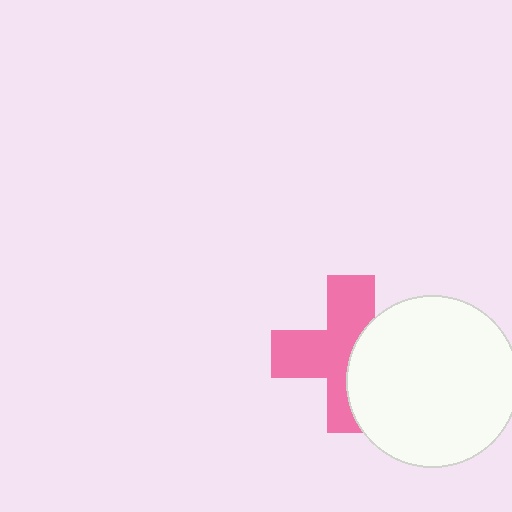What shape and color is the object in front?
The object in front is a white circle.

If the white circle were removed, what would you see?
You would see the complete pink cross.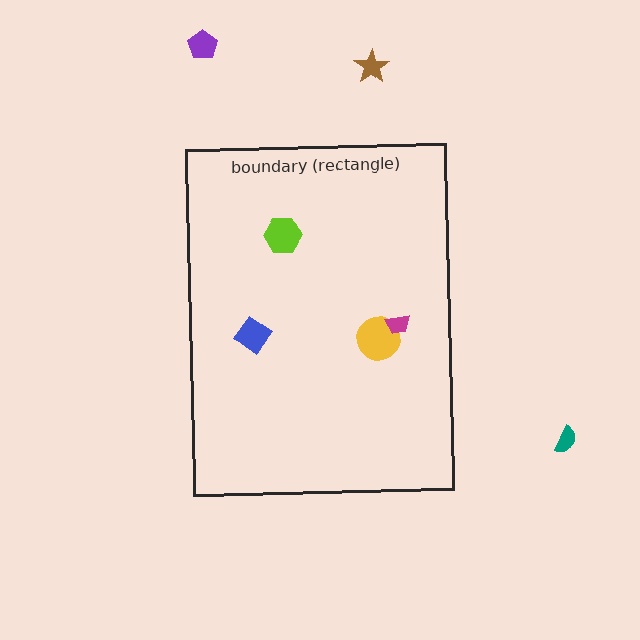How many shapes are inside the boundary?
4 inside, 3 outside.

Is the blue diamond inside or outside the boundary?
Inside.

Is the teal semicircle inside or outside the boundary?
Outside.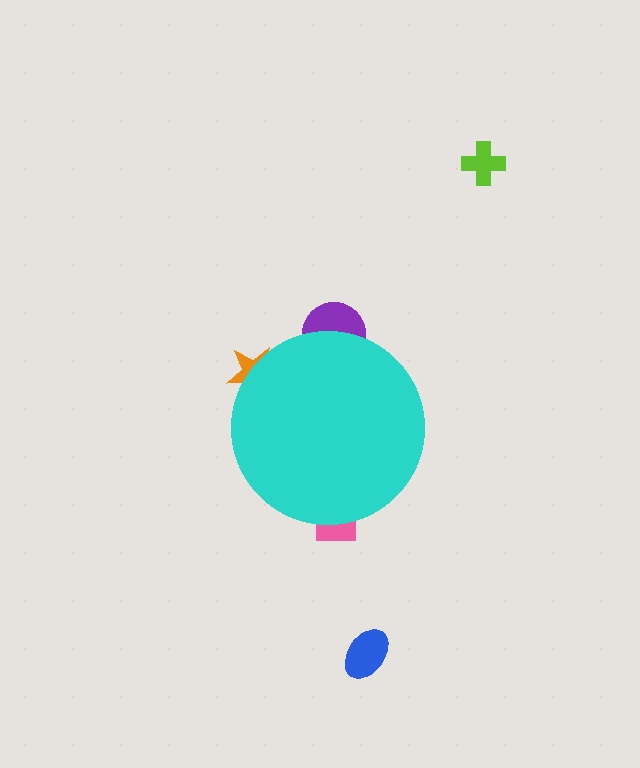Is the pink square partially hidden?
Yes, the pink square is partially hidden behind the cyan circle.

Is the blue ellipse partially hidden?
No, the blue ellipse is fully visible.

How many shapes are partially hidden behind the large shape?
3 shapes are partially hidden.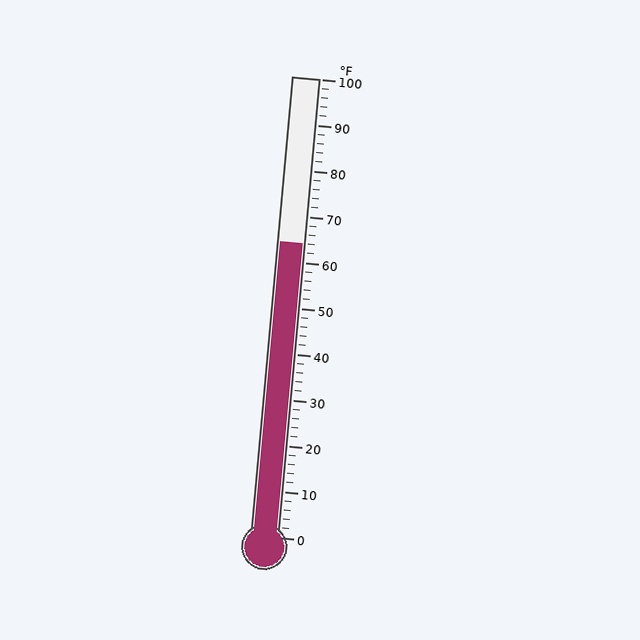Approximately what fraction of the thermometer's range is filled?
The thermometer is filled to approximately 65% of its range.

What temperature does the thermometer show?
The thermometer shows approximately 64°F.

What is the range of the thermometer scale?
The thermometer scale ranges from 0°F to 100°F.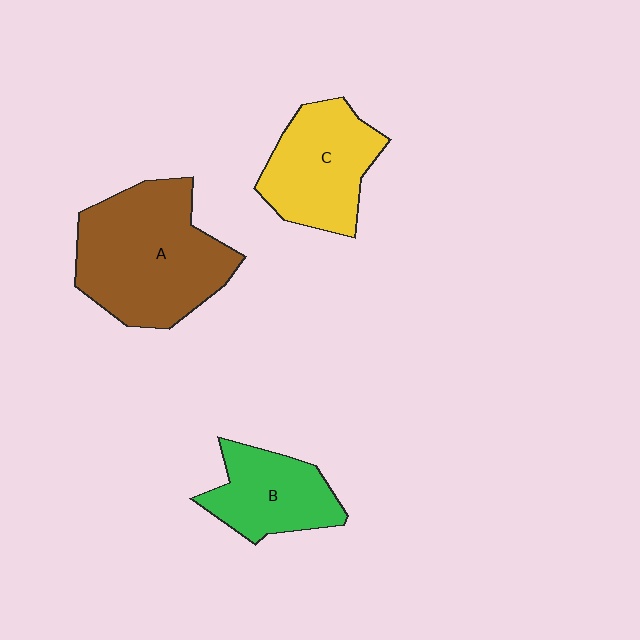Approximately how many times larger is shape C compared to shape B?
Approximately 1.2 times.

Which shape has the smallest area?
Shape B (green).